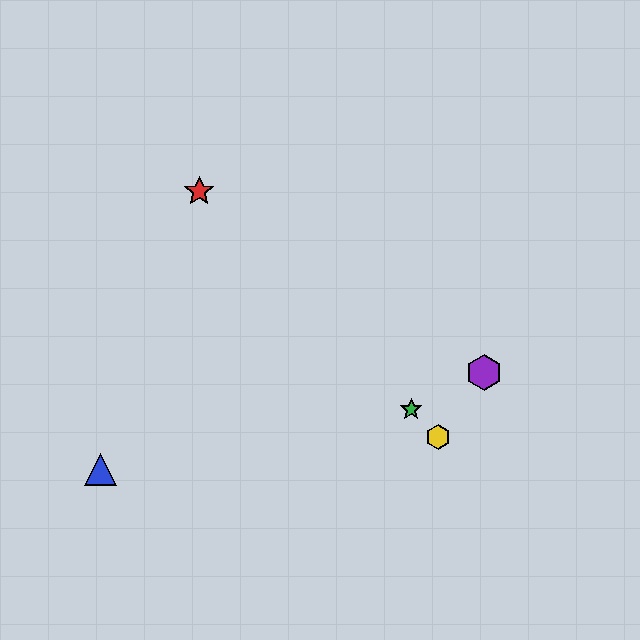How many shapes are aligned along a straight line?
3 shapes (the red star, the green star, the yellow hexagon) are aligned along a straight line.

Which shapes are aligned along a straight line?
The red star, the green star, the yellow hexagon are aligned along a straight line.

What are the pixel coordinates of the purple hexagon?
The purple hexagon is at (484, 373).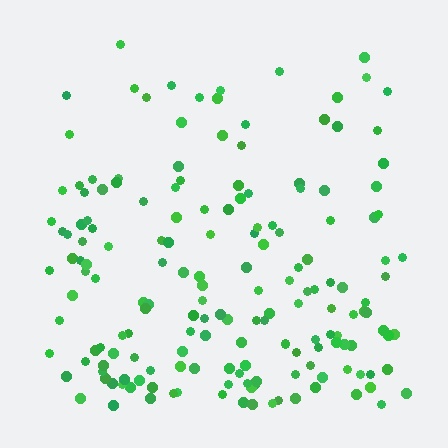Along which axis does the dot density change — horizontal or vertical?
Vertical.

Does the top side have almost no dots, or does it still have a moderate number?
Still a moderate number, just noticeably fewer than the bottom.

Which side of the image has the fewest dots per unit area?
The top.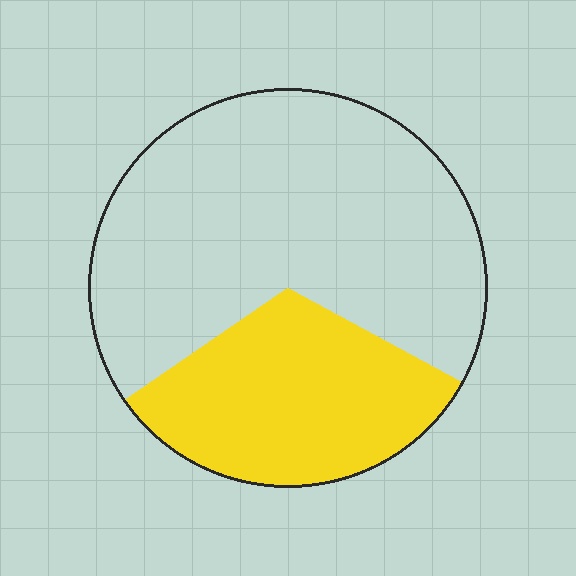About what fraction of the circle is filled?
About one third (1/3).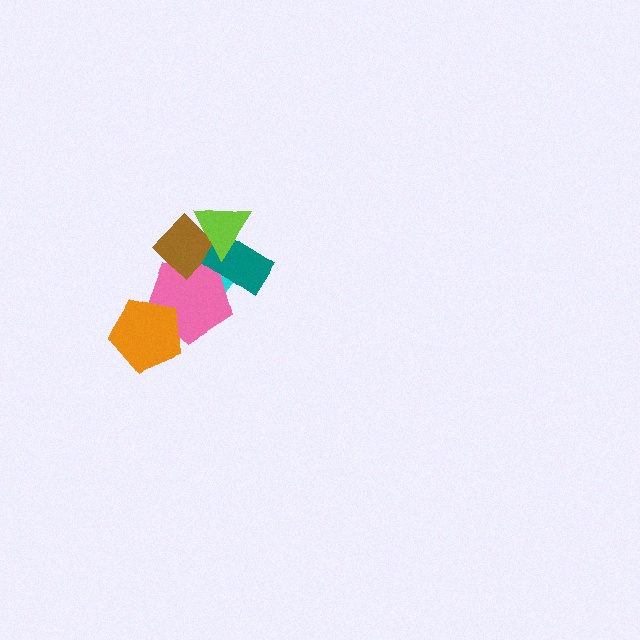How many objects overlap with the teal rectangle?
4 objects overlap with the teal rectangle.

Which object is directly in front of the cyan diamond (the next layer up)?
The pink pentagon is directly in front of the cyan diamond.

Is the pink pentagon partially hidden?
Yes, it is partially covered by another shape.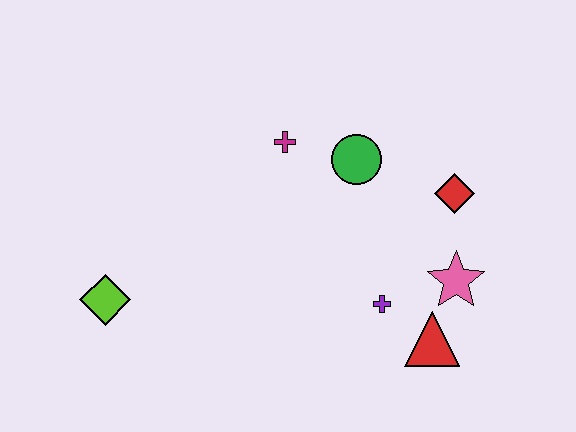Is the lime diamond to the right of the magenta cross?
No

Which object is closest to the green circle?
The magenta cross is closest to the green circle.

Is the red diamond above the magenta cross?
No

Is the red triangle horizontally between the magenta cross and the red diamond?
Yes